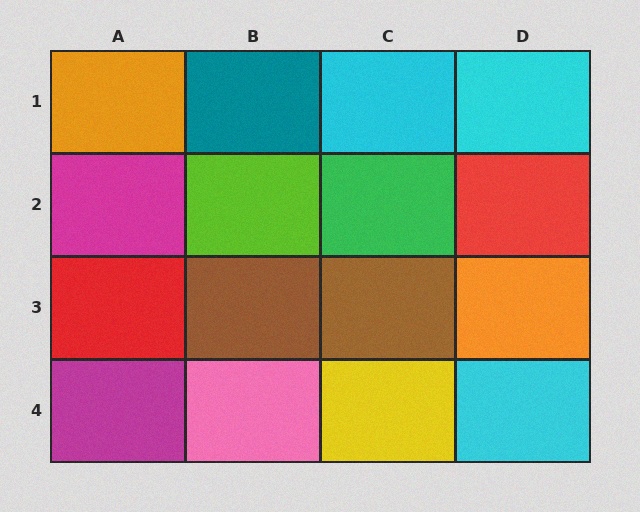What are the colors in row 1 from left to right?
Orange, teal, cyan, cyan.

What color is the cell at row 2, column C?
Green.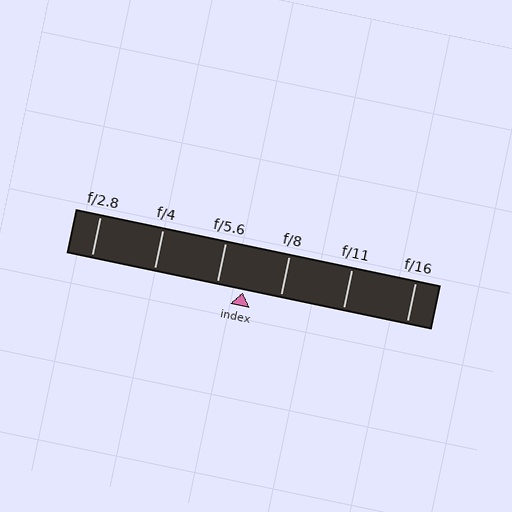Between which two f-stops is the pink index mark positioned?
The index mark is between f/5.6 and f/8.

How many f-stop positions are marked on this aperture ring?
There are 6 f-stop positions marked.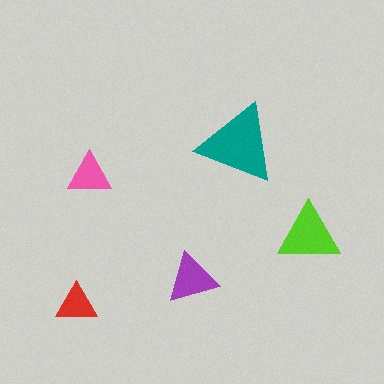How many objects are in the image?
There are 5 objects in the image.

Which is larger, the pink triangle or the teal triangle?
The teal one.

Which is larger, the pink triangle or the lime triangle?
The lime one.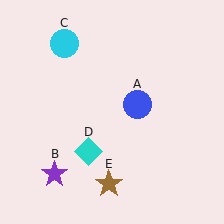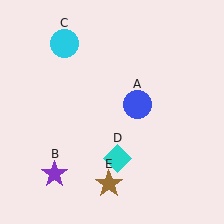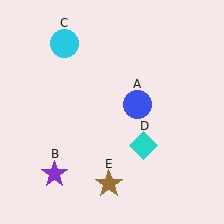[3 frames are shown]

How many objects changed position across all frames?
1 object changed position: cyan diamond (object D).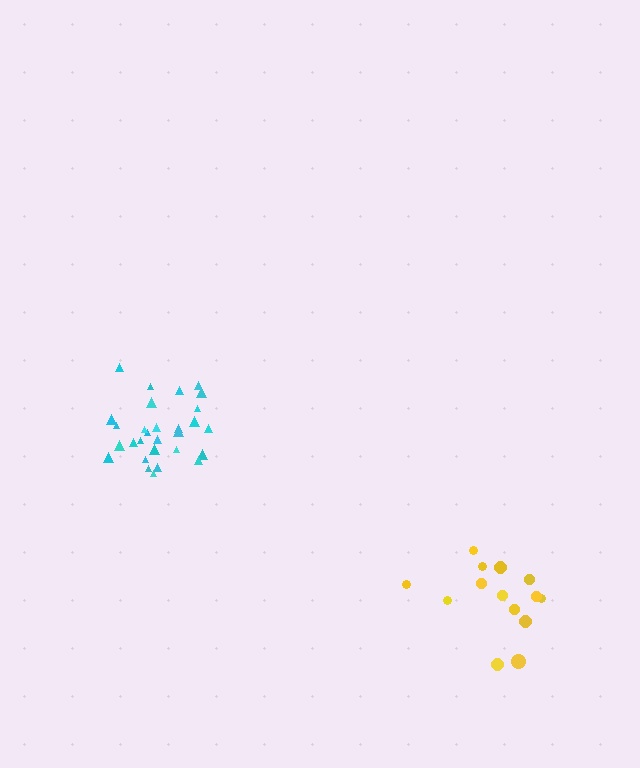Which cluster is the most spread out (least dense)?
Yellow.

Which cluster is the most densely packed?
Cyan.